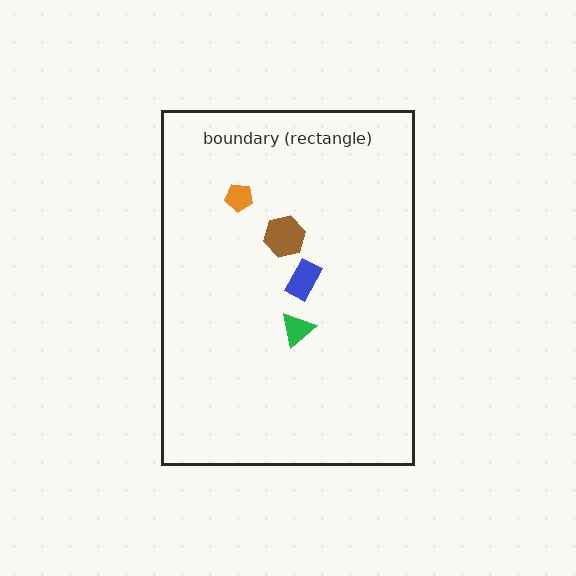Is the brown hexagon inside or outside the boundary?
Inside.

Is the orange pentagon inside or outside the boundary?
Inside.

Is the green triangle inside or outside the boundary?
Inside.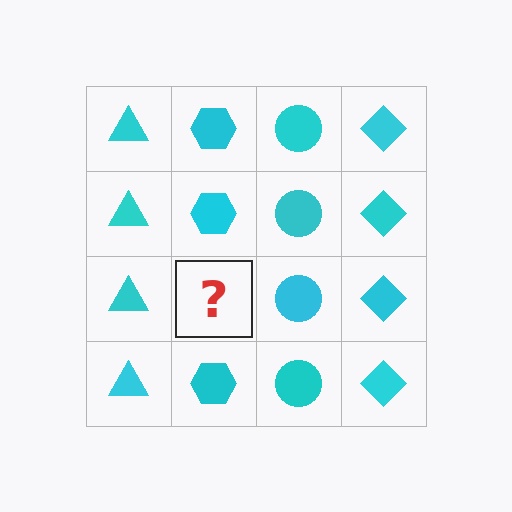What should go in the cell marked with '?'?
The missing cell should contain a cyan hexagon.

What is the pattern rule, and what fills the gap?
The rule is that each column has a consistent shape. The gap should be filled with a cyan hexagon.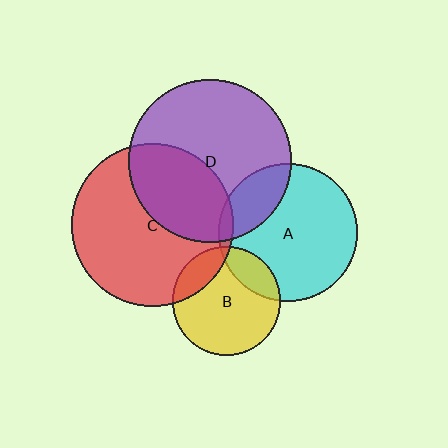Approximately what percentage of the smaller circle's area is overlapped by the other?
Approximately 20%.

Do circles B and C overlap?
Yes.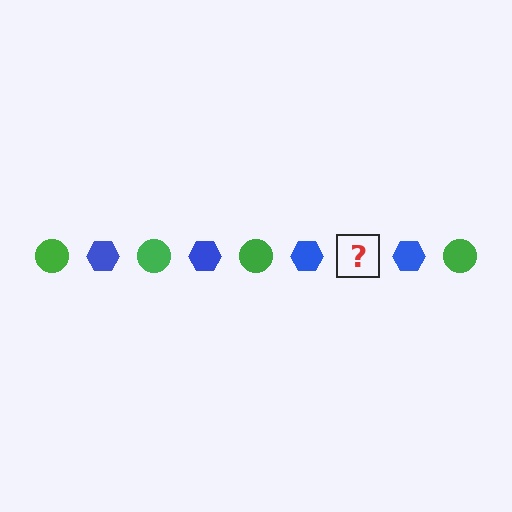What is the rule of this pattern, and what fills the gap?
The rule is that the pattern alternates between green circle and blue hexagon. The gap should be filled with a green circle.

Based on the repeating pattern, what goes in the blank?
The blank should be a green circle.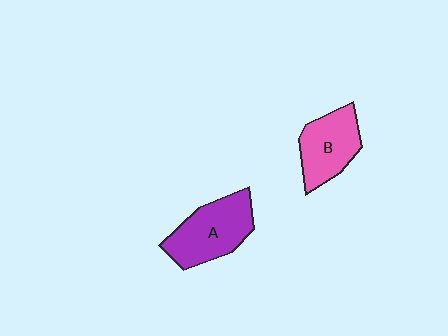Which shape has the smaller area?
Shape B (pink).